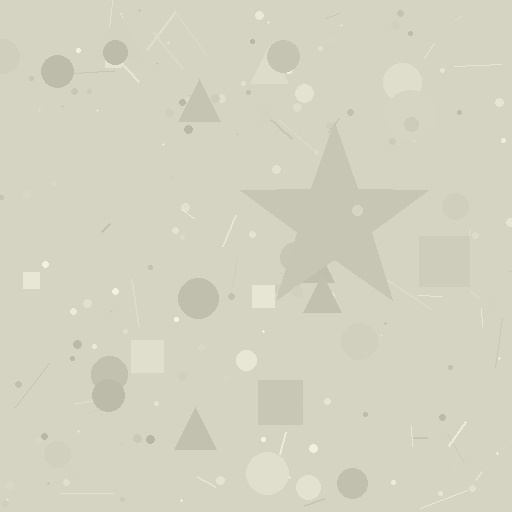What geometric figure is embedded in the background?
A star is embedded in the background.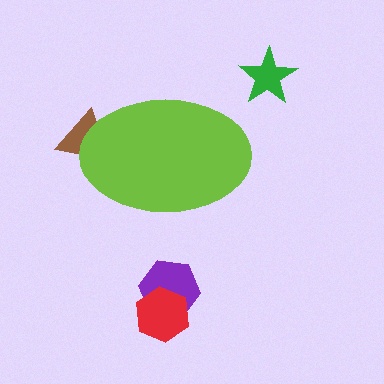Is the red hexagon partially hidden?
No, the red hexagon is fully visible.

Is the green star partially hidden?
No, the green star is fully visible.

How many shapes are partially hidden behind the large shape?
1 shape is partially hidden.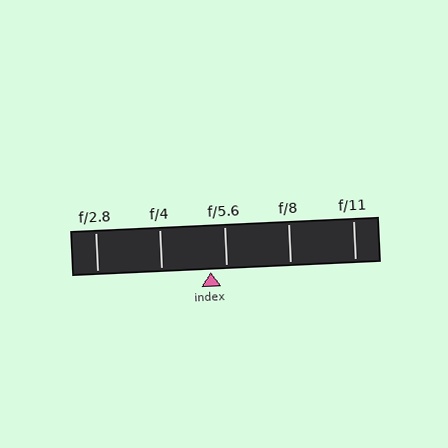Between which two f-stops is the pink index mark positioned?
The index mark is between f/4 and f/5.6.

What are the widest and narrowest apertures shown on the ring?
The widest aperture shown is f/2.8 and the narrowest is f/11.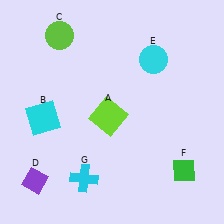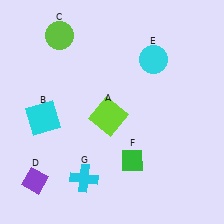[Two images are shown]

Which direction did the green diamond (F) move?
The green diamond (F) moved left.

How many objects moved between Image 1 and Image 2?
1 object moved between the two images.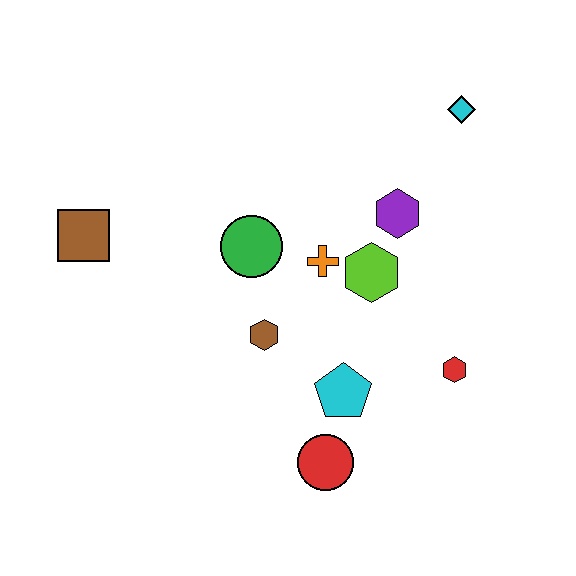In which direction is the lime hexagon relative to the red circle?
The lime hexagon is above the red circle.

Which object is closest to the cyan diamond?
The purple hexagon is closest to the cyan diamond.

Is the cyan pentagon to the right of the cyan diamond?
No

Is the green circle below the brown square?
Yes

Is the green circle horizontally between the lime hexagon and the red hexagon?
No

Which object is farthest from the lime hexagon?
The brown square is farthest from the lime hexagon.